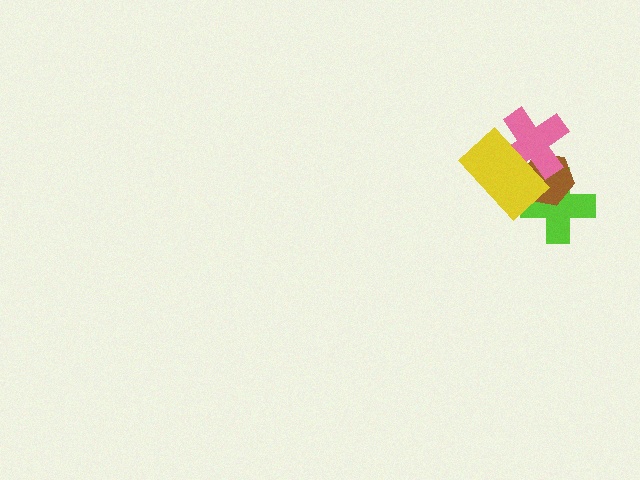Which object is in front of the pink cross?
The yellow rectangle is in front of the pink cross.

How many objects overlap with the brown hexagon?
3 objects overlap with the brown hexagon.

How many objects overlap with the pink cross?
3 objects overlap with the pink cross.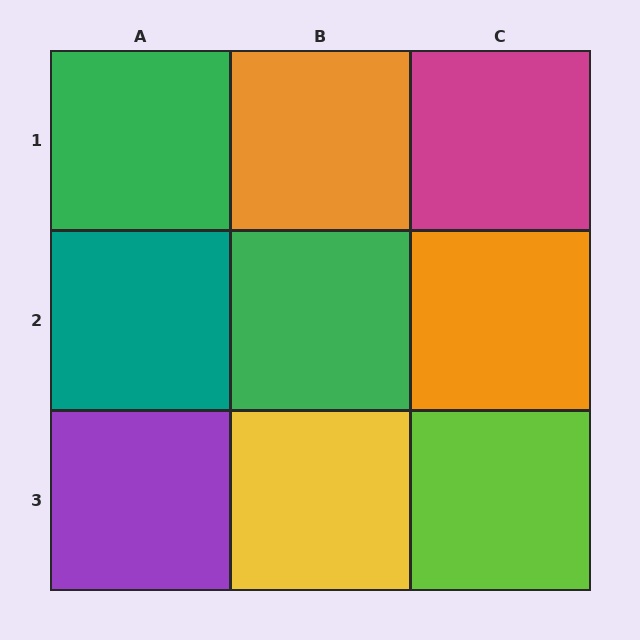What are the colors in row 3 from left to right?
Purple, yellow, lime.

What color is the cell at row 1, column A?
Green.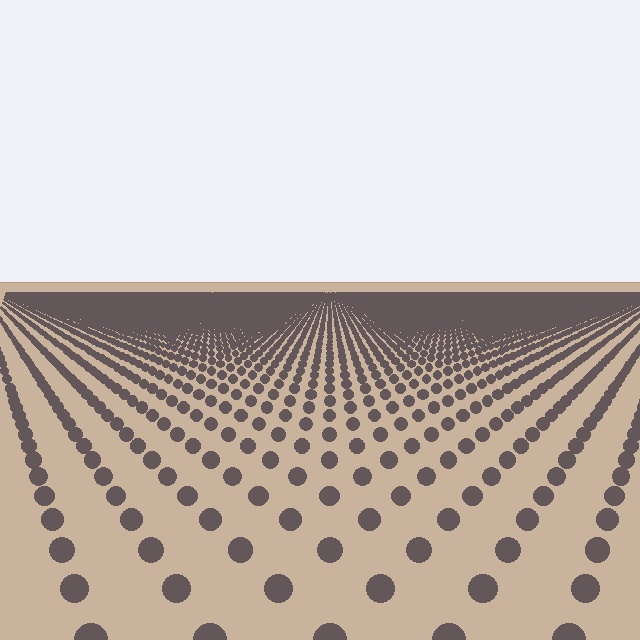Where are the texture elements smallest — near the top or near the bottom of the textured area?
Near the top.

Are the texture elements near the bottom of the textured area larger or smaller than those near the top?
Larger. Near the bottom, elements are closer to the viewer and appear at a bigger on-screen size.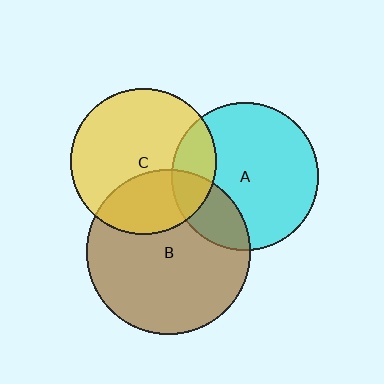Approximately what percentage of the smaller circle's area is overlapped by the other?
Approximately 20%.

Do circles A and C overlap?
Yes.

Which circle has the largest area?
Circle B (brown).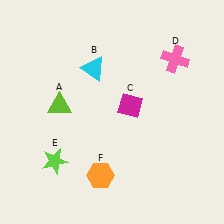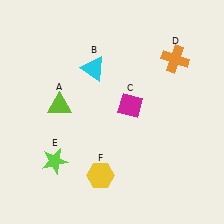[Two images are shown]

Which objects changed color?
D changed from pink to orange. F changed from orange to yellow.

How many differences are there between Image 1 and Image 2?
There are 2 differences between the two images.